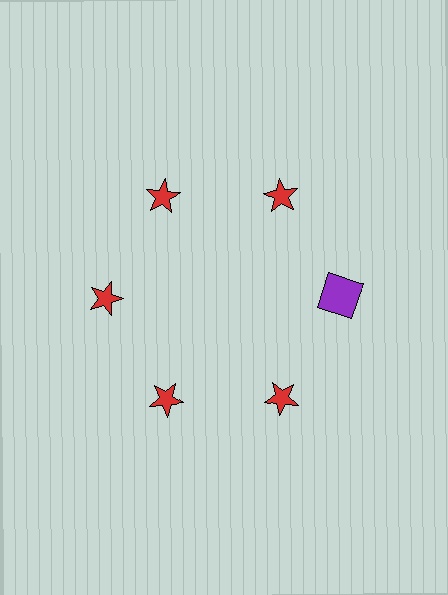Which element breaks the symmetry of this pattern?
The purple square at roughly the 3 o'clock position breaks the symmetry. All other shapes are red stars.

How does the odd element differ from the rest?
It differs in both color (purple instead of red) and shape (square instead of star).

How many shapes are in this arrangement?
There are 6 shapes arranged in a ring pattern.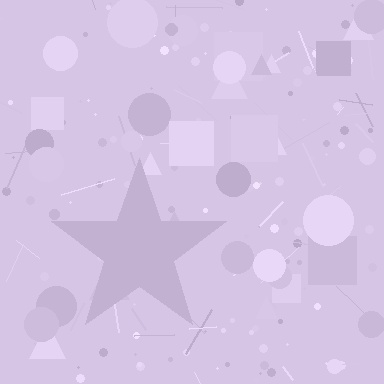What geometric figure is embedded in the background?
A star is embedded in the background.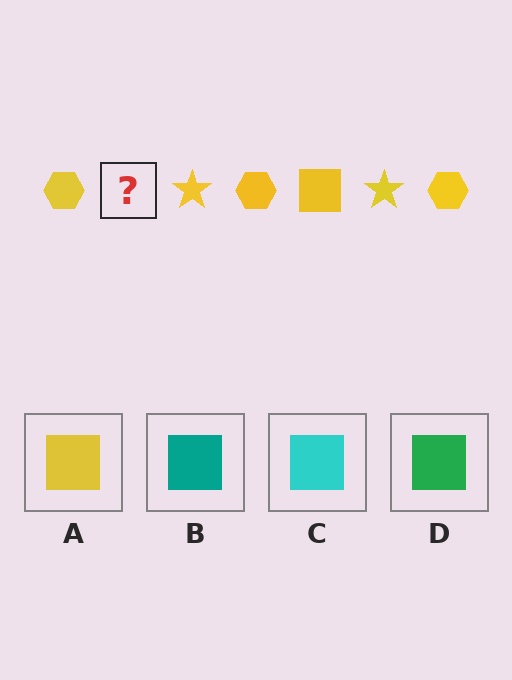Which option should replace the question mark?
Option A.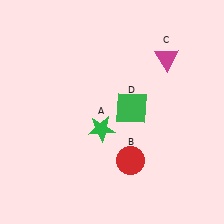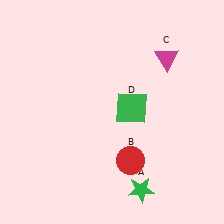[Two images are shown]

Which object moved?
The green star (A) moved down.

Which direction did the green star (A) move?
The green star (A) moved down.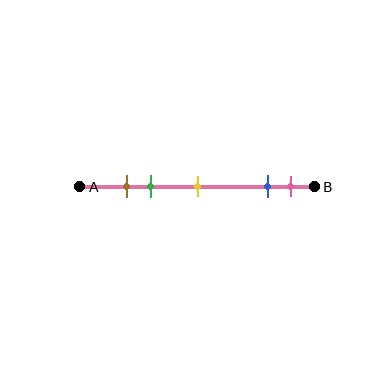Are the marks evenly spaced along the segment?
No, the marks are not evenly spaced.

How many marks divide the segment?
There are 5 marks dividing the segment.